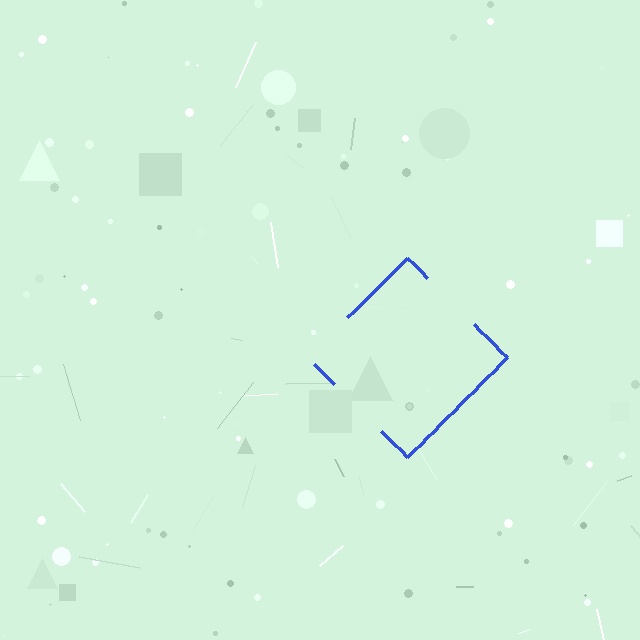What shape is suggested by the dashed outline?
The dashed outline suggests a diamond.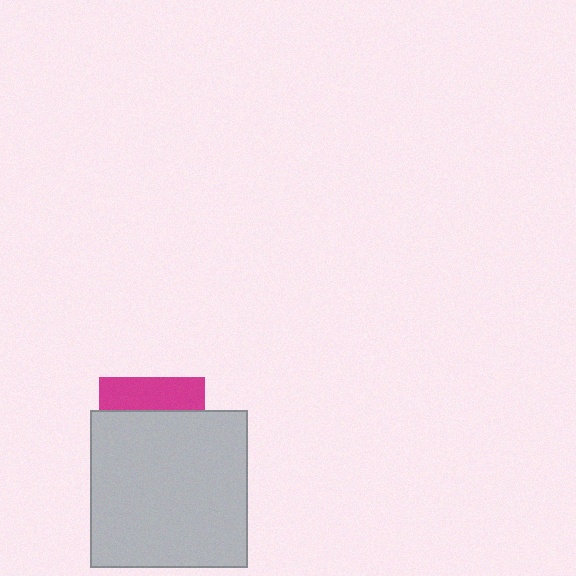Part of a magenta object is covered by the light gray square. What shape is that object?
It is a square.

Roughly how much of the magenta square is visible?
A small part of it is visible (roughly 30%).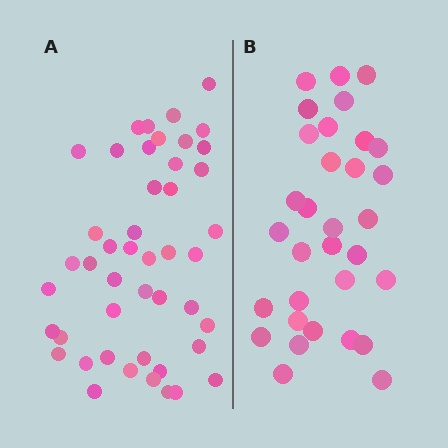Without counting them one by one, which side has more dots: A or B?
Region A (the left region) has more dots.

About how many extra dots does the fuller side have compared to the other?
Region A has approximately 15 more dots than region B.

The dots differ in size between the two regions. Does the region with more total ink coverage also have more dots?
No. Region B has more total ink coverage because its dots are larger, but region A actually contains more individual dots. Total area can be misleading — the number of items is what matters here.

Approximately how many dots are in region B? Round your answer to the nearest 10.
About 30 dots. (The exact count is 32, which rounds to 30.)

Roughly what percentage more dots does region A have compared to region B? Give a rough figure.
About 45% more.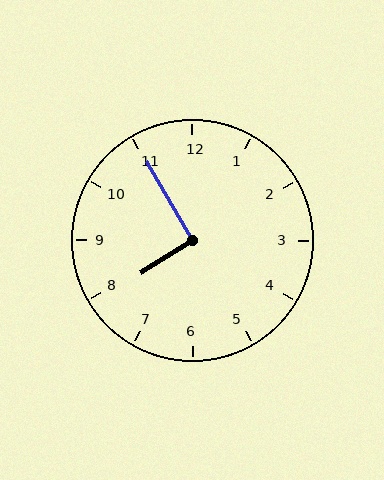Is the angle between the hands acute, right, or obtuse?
It is right.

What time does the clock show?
7:55.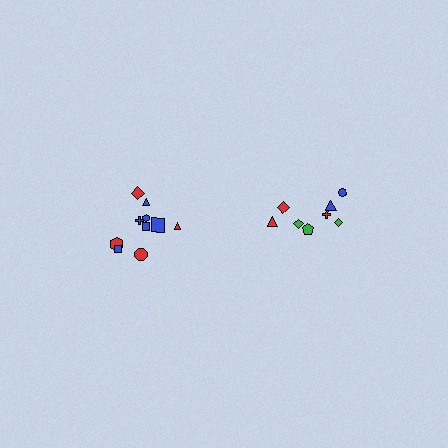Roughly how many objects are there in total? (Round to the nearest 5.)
Roughly 20 objects in total.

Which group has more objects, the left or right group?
The left group.